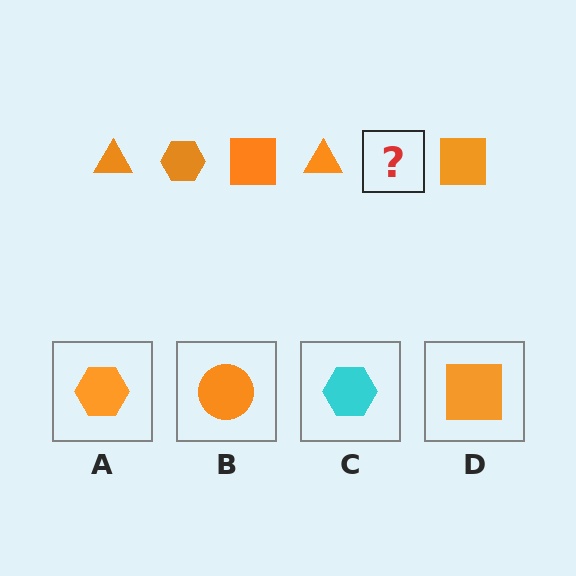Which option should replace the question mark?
Option A.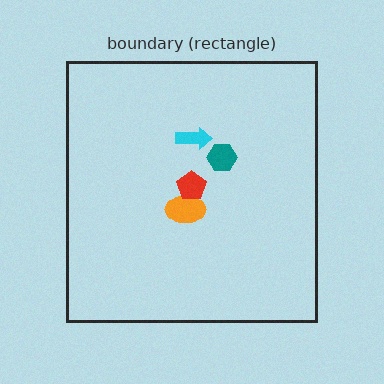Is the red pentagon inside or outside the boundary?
Inside.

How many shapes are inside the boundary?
4 inside, 0 outside.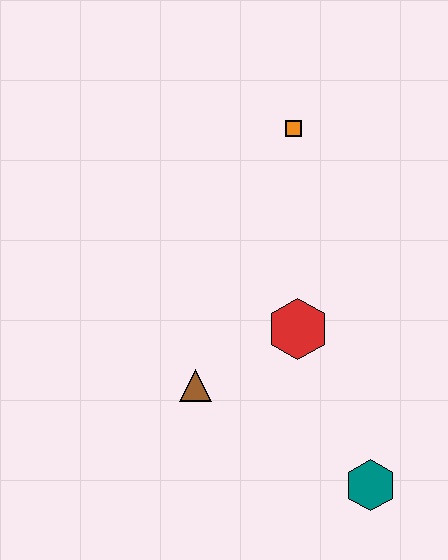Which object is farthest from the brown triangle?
The orange square is farthest from the brown triangle.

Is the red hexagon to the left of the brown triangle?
No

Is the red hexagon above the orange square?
No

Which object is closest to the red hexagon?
The brown triangle is closest to the red hexagon.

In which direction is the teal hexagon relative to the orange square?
The teal hexagon is below the orange square.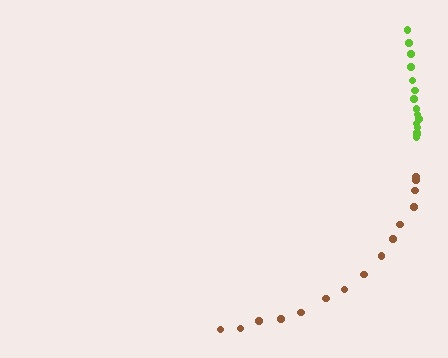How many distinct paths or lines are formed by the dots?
There are 2 distinct paths.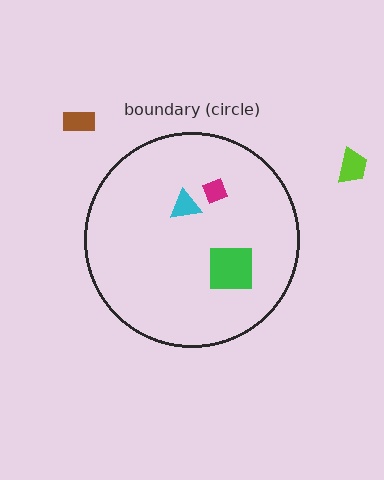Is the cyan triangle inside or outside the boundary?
Inside.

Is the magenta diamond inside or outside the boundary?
Inside.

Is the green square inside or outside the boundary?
Inside.